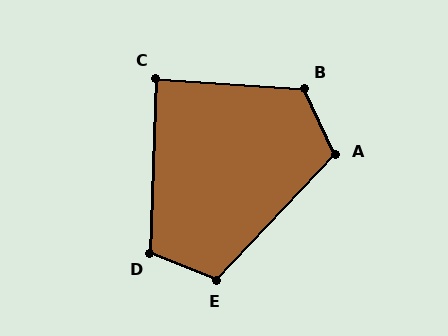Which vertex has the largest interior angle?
B, at approximately 120 degrees.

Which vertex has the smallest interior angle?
C, at approximately 88 degrees.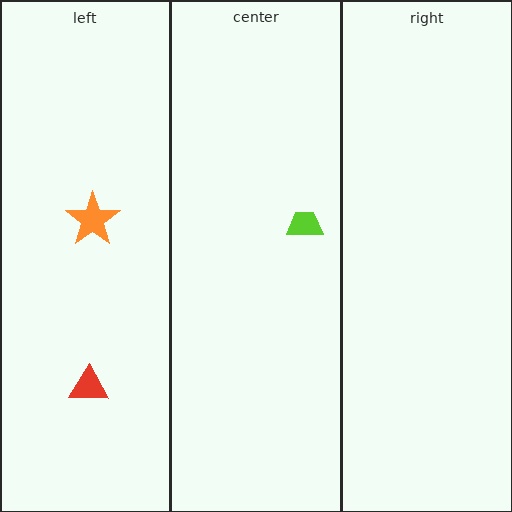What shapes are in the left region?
The orange star, the red triangle.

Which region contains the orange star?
The left region.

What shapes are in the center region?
The lime trapezoid.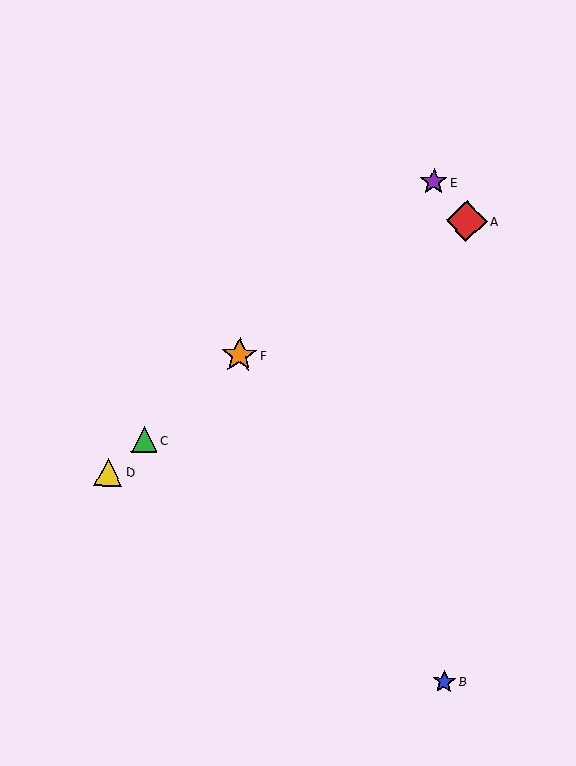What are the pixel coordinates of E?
Object E is at (434, 182).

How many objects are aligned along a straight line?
4 objects (C, D, E, F) are aligned along a straight line.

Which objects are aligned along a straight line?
Objects C, D, E, F are aligned along a straight line.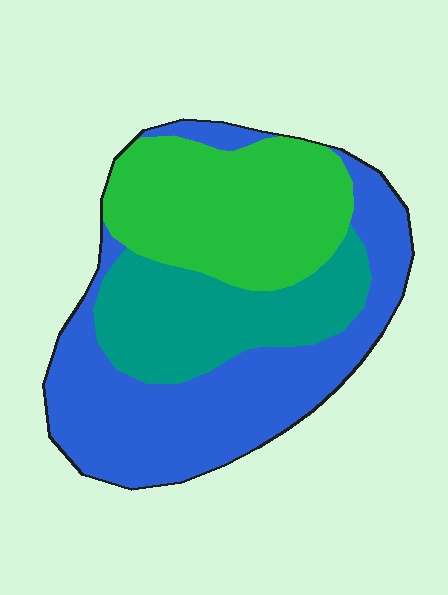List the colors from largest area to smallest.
From largest to smallest: blue, green, teal.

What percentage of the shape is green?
Green takes up about one third (1/3) of the shape.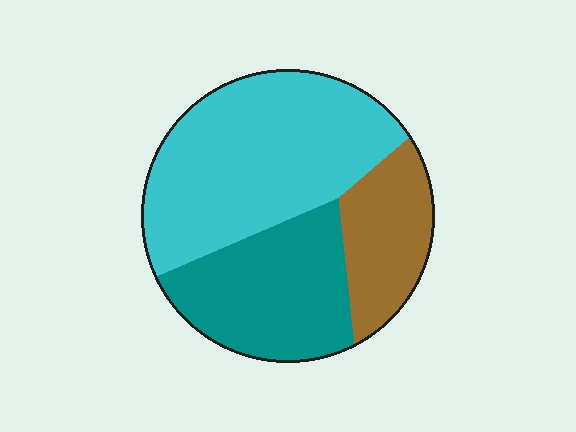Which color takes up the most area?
Cyan, at roughly 50%.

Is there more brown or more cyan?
Cyan.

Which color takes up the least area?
Brown, at roughly 20%.